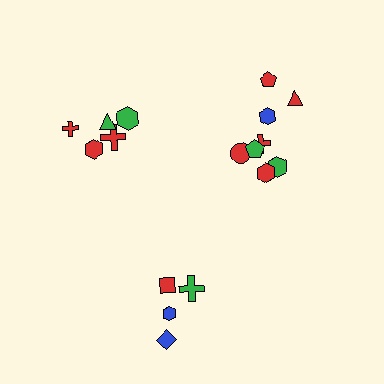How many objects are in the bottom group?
There are 4 objects.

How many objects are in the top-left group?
There are 5 objects.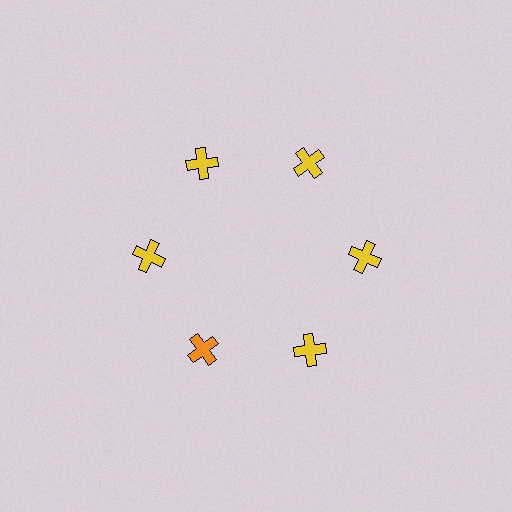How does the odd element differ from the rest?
It has a different color: orange instead of yellow.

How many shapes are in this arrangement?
There are 6 shapes arranged in a ring pattern.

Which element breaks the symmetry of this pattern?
The orange cross at roughly the 7 o'clock position breaks the symmetry. All other shapes are yellow crosses.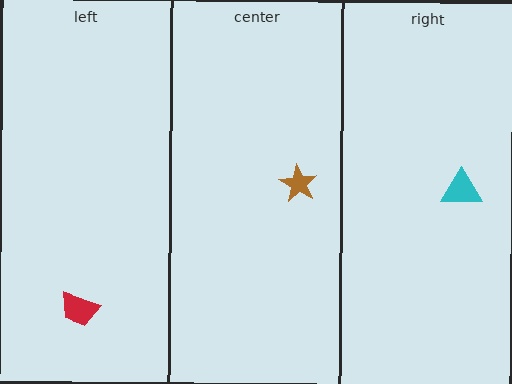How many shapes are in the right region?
1.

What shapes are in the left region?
The red trapezoid.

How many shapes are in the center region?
1.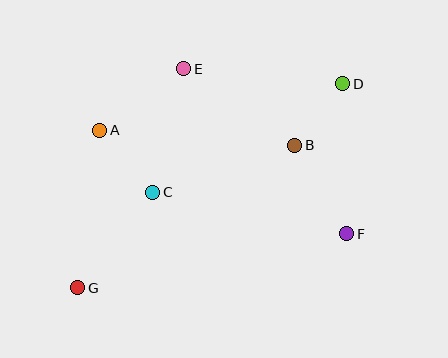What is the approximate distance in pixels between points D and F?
The distance between D and F is approximately 150 pixels.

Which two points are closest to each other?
Points B and D are closest to each other.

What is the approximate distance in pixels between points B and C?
The distance between B and C is approximately 150 pixels.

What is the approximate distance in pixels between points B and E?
The distance between B and E is approximately 135 pixels.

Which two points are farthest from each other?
Points D and G are farthest from each other.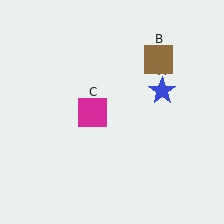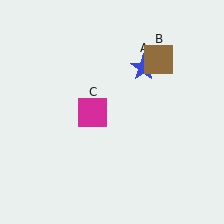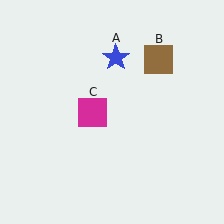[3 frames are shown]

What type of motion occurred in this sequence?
The blue star (object A) rotated counterclockwise around the center of the scene.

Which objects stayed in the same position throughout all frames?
Brown square (object B) and magenta square (object C) remained stationary.